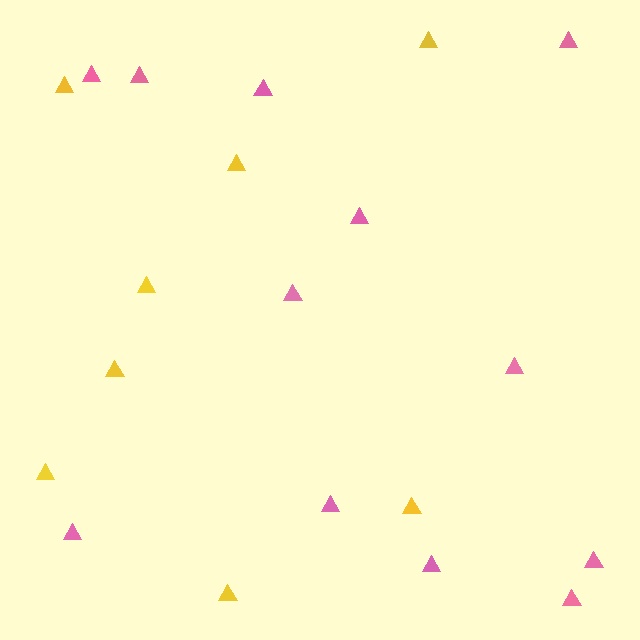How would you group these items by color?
There are 2 groups: one group of pink triangles (12) and one group of yellow triangles (8).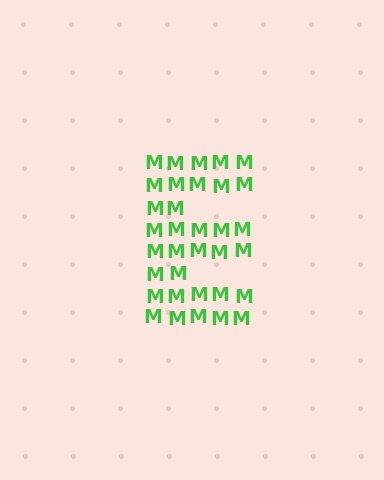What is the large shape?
The large shape is the letter E.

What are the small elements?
The small elements are letter M's.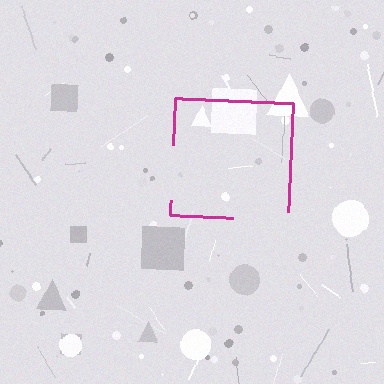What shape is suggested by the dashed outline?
The dashed outline suggests a square.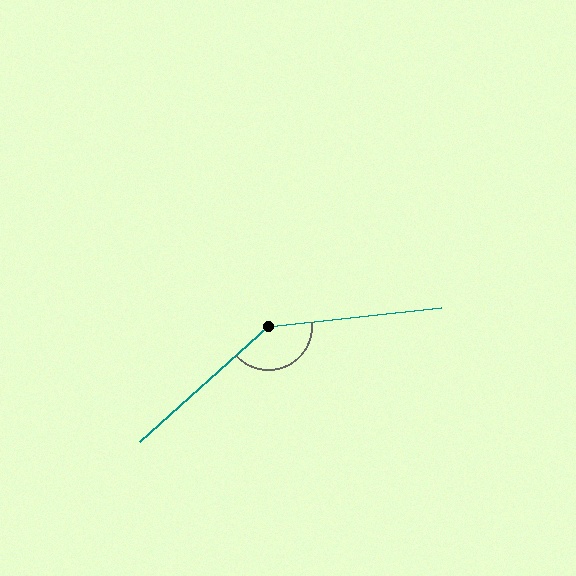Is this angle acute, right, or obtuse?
It is obtuse.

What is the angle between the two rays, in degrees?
Approximately 144 degrees.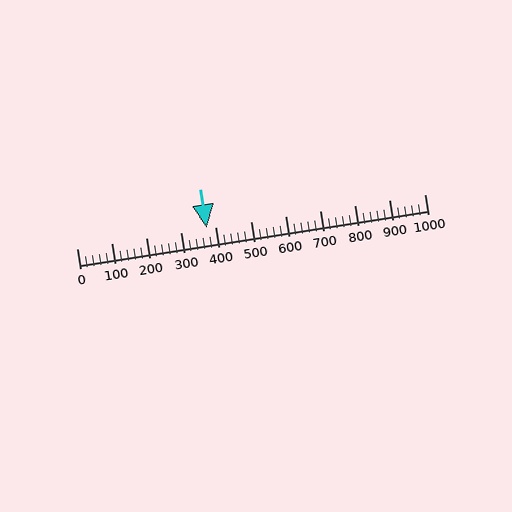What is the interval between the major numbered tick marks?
The major tick marks are spaced 100 units apart.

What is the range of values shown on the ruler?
The ruler shows values from 0 to 1000.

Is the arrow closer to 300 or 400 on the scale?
The arrow is closer to 400.